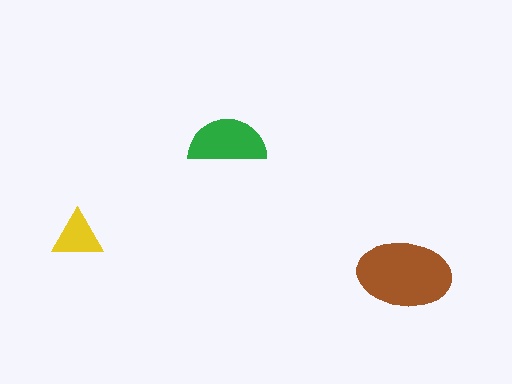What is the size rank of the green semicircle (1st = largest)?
2nd.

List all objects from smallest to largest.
The yellow triangle, the green semicircle, the brown ellipse.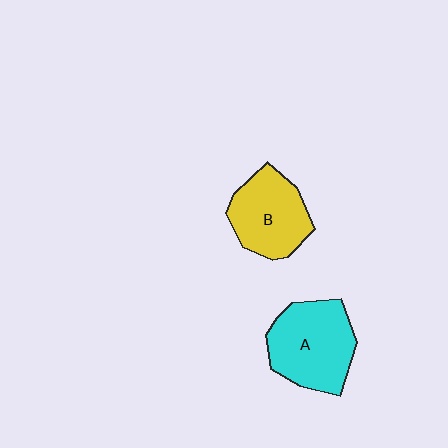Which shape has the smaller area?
Shape B (yellow).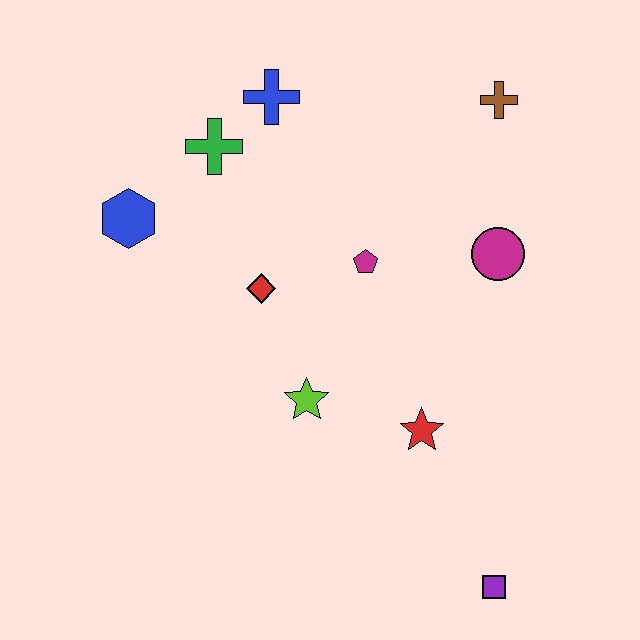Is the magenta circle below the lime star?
No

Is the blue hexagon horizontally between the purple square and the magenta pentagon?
No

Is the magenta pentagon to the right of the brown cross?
No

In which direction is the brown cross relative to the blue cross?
The brown cross is to the right of the blue cross.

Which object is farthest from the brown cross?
The purple square is farthest from the brown cross.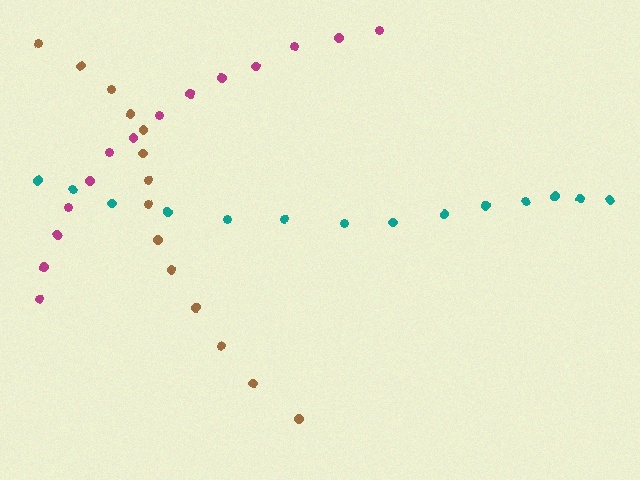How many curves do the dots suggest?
There are 3 distinct paths.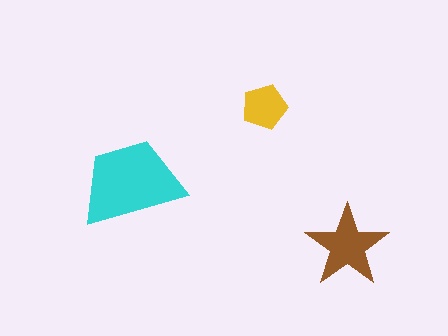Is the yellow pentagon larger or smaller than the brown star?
Smaller.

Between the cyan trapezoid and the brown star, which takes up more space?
The cyan trapezoid.